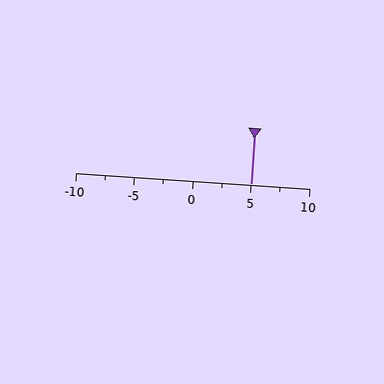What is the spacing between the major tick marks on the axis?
The major ticks are spaced 5 apart.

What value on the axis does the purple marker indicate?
The marker indicates approximately 5.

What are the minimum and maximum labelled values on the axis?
The axis runs from -10 to 10.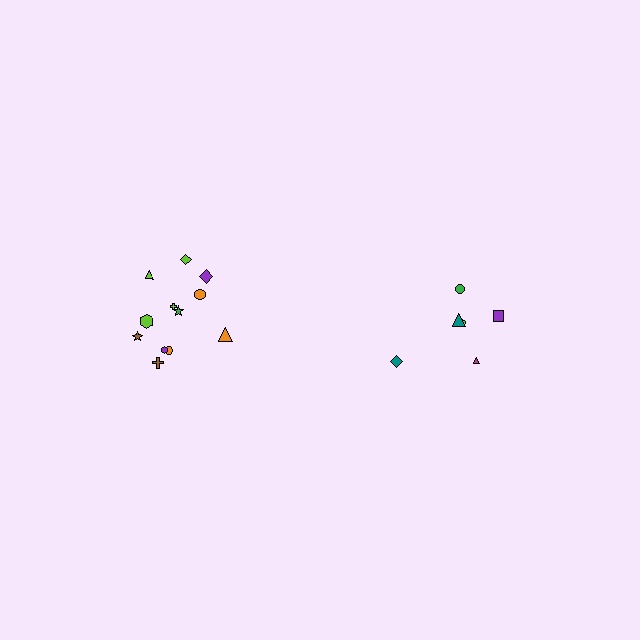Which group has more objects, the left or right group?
The left group.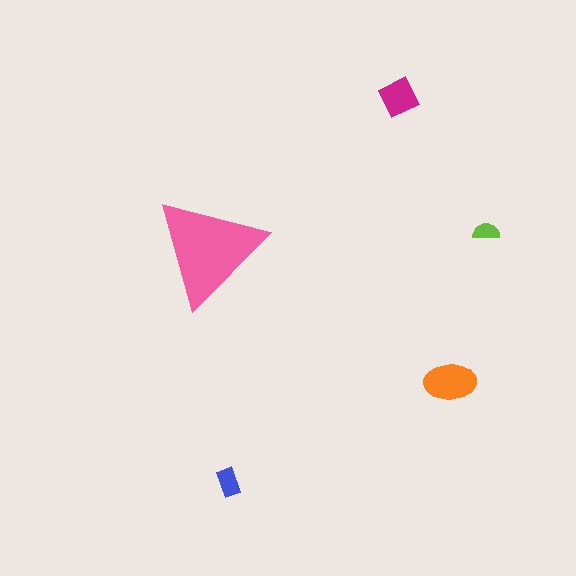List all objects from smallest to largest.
The lime semicircle, the blue rectangle, the magenta diamond, the orange ellipse, the pink triangle.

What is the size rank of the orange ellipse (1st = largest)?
2nd.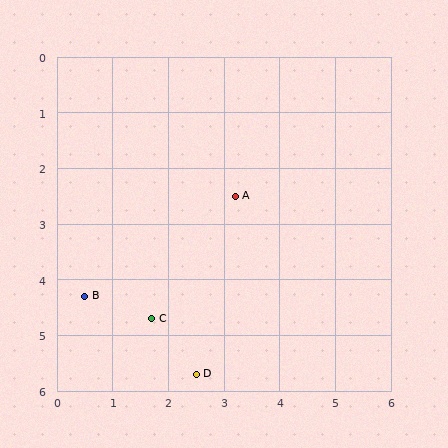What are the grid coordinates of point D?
Point D is at approximately (2.5, 5.7).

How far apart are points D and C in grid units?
Points D and C are about 1.3 grid units apart.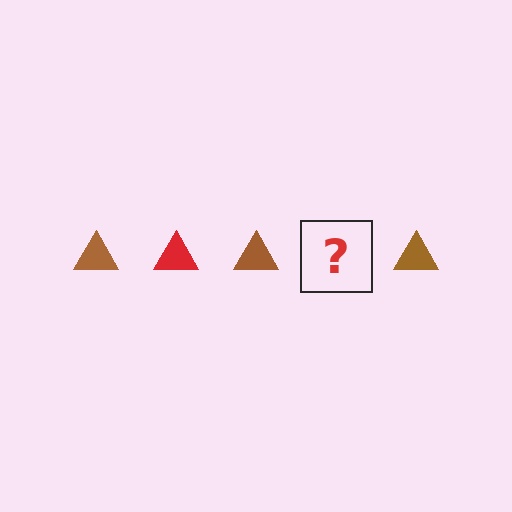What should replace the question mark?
The question mark should be replaced with a red triangle.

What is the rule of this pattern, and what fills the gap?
The rule is that the pattern cycles through brown, red triangles. The gap should be filled with a red triangle.